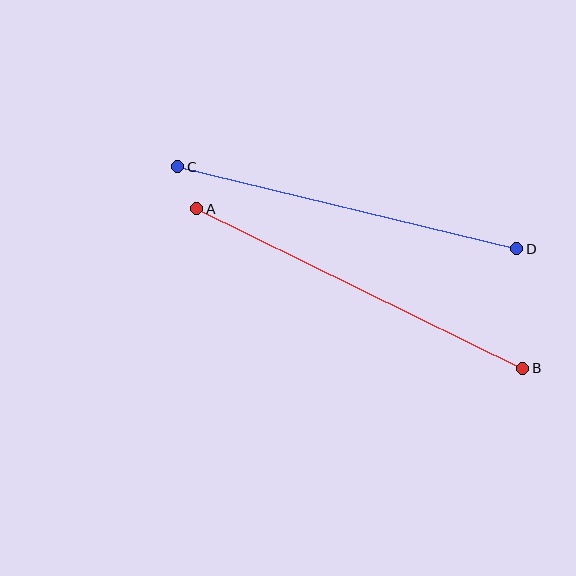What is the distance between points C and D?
The distance is approximately 349 pixels.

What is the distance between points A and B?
The distance is approximately 363 pixels.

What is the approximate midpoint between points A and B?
The midpoint is at approximately (360, 288) pixels.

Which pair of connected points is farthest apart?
Points A and B are farthest apart.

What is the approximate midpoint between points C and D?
The midpoint is at approximately (347, 208) pixels.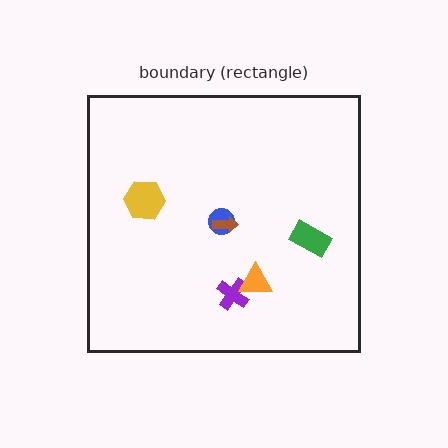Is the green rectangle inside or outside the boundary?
Inside.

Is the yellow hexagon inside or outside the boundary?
Inside.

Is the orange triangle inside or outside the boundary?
Inside.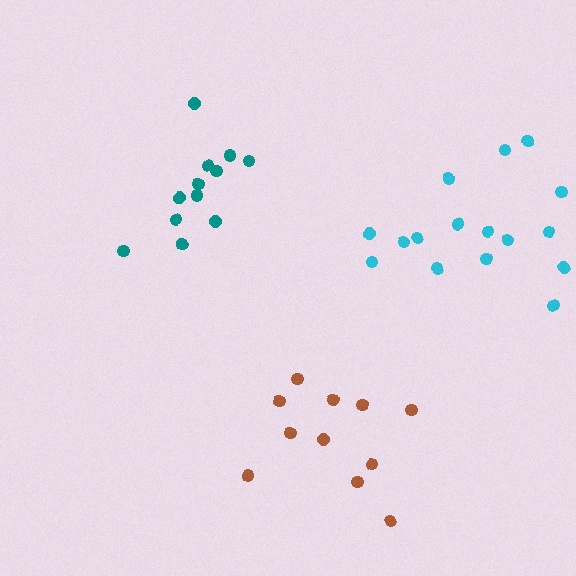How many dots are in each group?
Group 1: 12 dots, Group 2: 11 dots, Group 3: 16 dots (39 total).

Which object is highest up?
The teal cluster is topmost.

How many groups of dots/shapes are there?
There are 3 groups.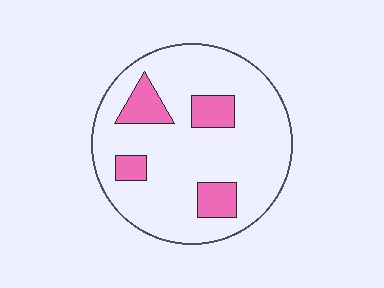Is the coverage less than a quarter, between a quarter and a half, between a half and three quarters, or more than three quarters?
Less than a quarter.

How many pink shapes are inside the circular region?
4.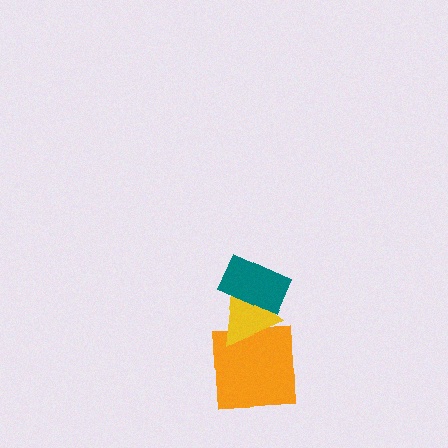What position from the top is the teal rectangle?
The teal rectangle is 1st from the top.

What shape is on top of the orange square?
The yellow triangle is on top of the orange square.